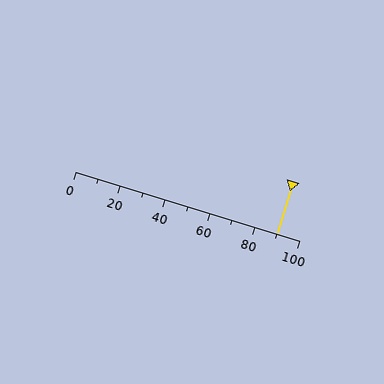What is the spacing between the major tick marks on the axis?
The major ticks are spaced 20 apart.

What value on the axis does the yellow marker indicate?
The marker indicates approximately 90.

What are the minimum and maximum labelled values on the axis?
The axis runs from 0 to 100.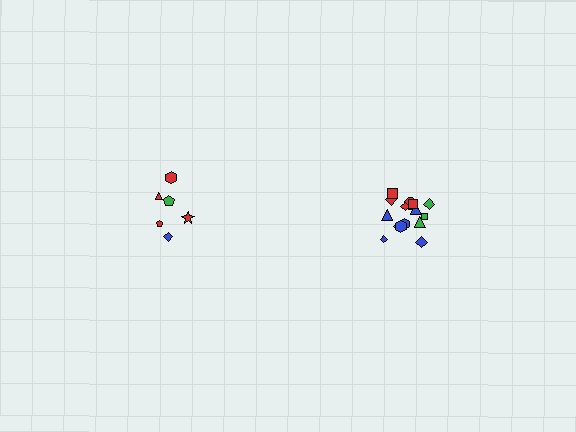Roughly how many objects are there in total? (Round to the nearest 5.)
Roughly 20 objects in total.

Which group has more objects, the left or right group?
The right group.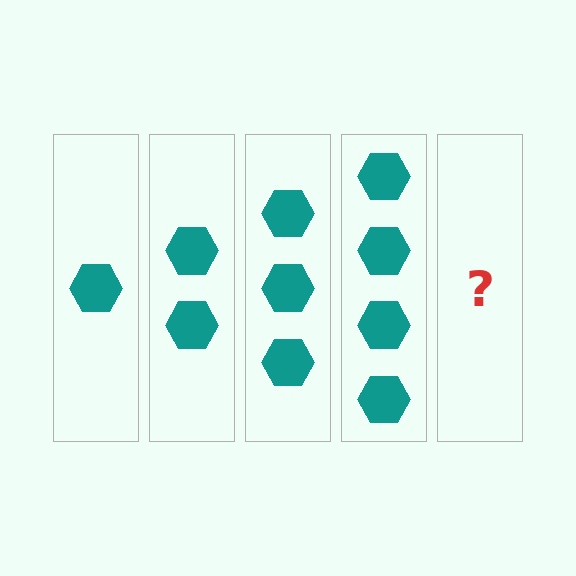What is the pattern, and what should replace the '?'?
The pattern is that each step adds one more hexagon. The '?' should be 5 hexagons.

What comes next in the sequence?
The next element should be 5 hexagons.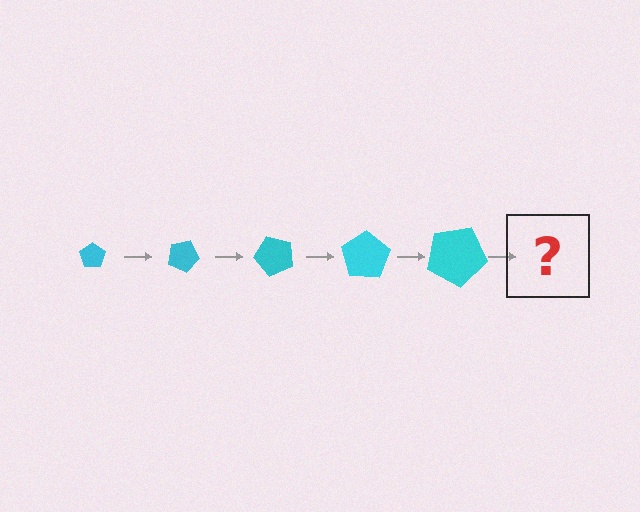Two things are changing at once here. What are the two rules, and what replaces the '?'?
The two rules are that the pentagon grows larger each step and it rotates 25 degrees each step. The '?' should be a pentagon, larger than the previous one and rotated 125 degrees from the start.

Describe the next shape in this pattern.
It should be a pentagon, larger than the previous one and rotated 125 degrees from the start.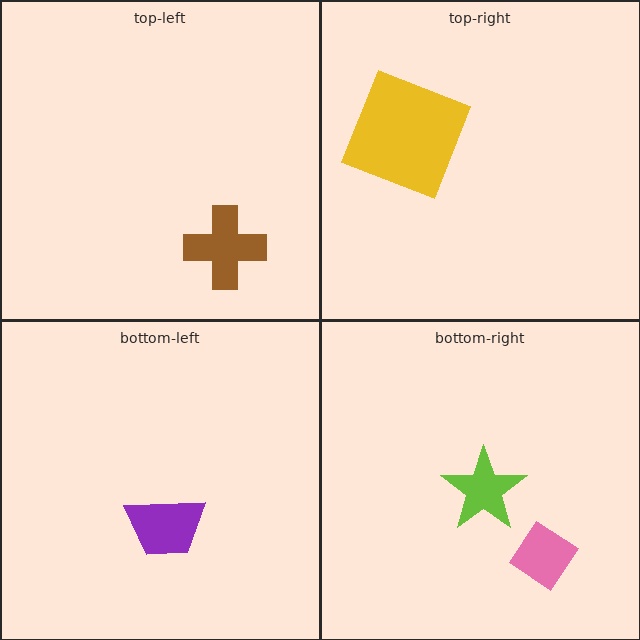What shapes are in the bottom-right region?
The lime star, the pink diamond.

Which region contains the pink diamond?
The bottom-right region.